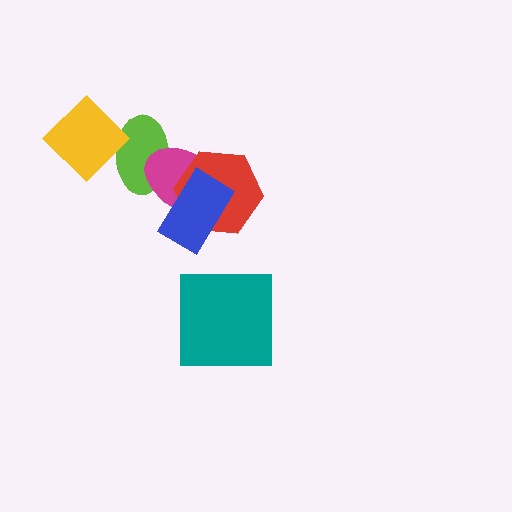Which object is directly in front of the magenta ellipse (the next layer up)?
The red hexagon is directly in front of the magenta ellipse.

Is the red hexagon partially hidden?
Yes, it is partially covered by another shape.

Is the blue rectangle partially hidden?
No, no other shape covers it.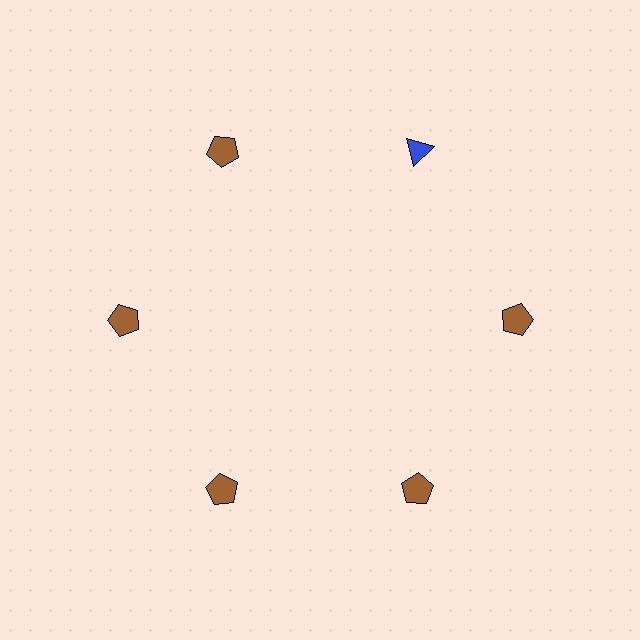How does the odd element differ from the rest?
It differs in both color (blue instead of brown) and shape (triangle instead of pentagon).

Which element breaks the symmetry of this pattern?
The blue triangle at roughly the 1 o'clock position breaks the symmetry. All other shapes are brown pentagons.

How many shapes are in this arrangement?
There are 6 shapes arranged in a ring pattern.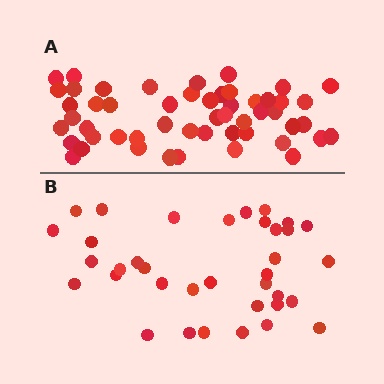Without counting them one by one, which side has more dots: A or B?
Region A (the top region) has more dots.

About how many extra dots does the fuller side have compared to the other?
Region A has approximately 15 more dots than region B.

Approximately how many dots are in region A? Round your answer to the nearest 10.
About 50 dots. (The exact count is 52, which rounds to 50.)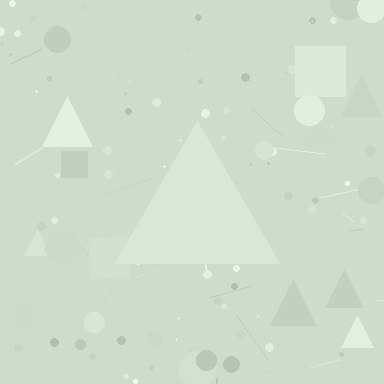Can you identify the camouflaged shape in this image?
The camouflaged shape is a triangle.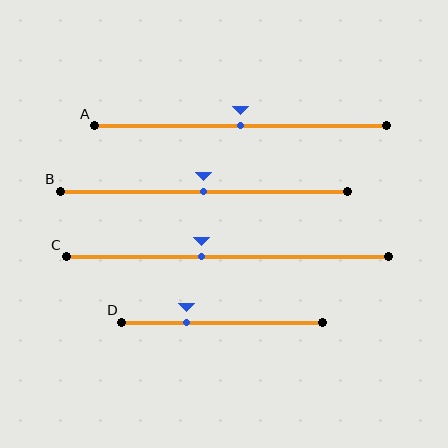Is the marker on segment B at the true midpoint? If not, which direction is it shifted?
Yes, the marker on segment B is at the true midpoint.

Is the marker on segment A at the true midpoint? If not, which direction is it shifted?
Yes, the marker on segment A is at the true midpoint.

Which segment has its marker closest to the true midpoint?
Segment A has its marker closest to the true midpoint.